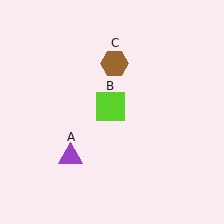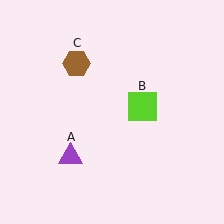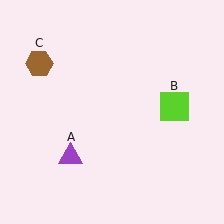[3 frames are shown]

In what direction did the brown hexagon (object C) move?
The brown hexagon (object C) moved left.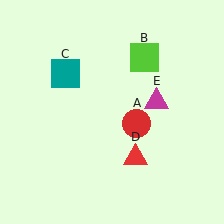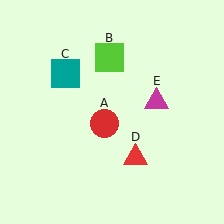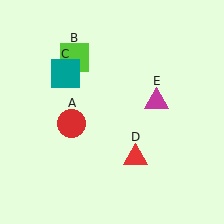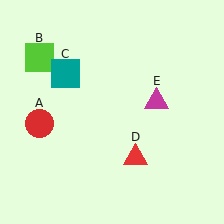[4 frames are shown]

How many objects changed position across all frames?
2 objects changed position: red circle (object A), lime square (object B).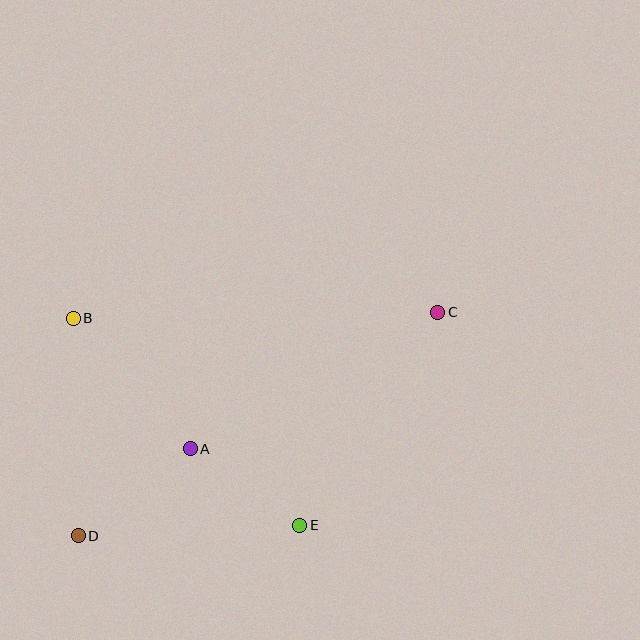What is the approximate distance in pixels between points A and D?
The distance between A and D is approximately 142 pixels.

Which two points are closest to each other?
Points A and E are closest to each other.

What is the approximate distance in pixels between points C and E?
The distance between C and E is approximately 254 pixels.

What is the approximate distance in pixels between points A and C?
The distance between A and C is approximately 282 pixels.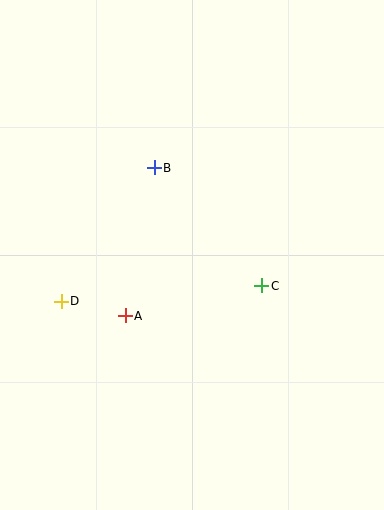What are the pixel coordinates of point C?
Point C is at (262, 286).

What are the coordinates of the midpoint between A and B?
The midpoint between A and B is at (140, 242).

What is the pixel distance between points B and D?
The distance between B and D is 162 pixels.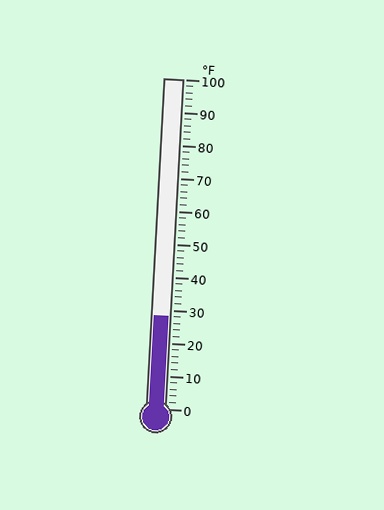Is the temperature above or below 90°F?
The temperature is below 90°F.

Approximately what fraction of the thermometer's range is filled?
The thermometer is filled to approximately 30% of its range.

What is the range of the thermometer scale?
The thermometer scale ranges from 0°F to 100°F.